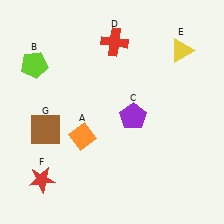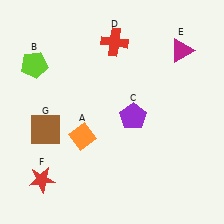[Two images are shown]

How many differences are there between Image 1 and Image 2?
There is 1 difference between the two images.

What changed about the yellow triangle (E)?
In Image 1, E is yellow. In Image 2, it changed to magenta.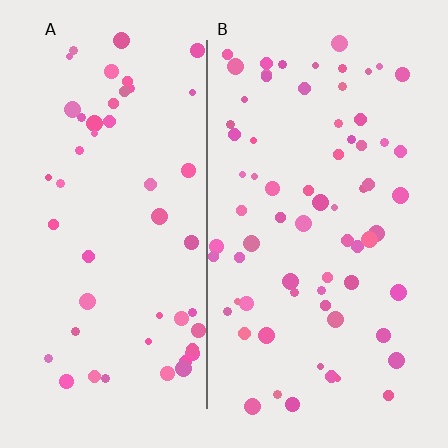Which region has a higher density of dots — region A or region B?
B (the right).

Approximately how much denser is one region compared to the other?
Approximately 1.4× — region B over region A.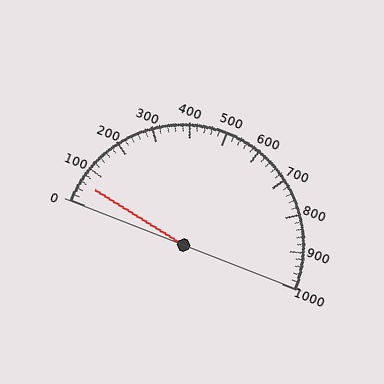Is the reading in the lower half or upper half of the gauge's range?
The reading is in the lower half of the range (0 to 1000).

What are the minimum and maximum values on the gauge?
The gauge ranges from 0 to 1000.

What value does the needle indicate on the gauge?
The needle indicates approximately 60.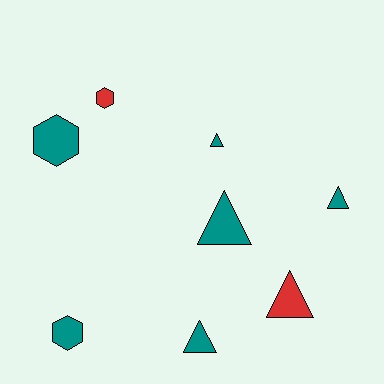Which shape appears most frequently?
Triangle, with 5 objects.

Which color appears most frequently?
Teal, with 6 objects.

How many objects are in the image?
There are 8 objects.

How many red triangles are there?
There is 1 red triangle.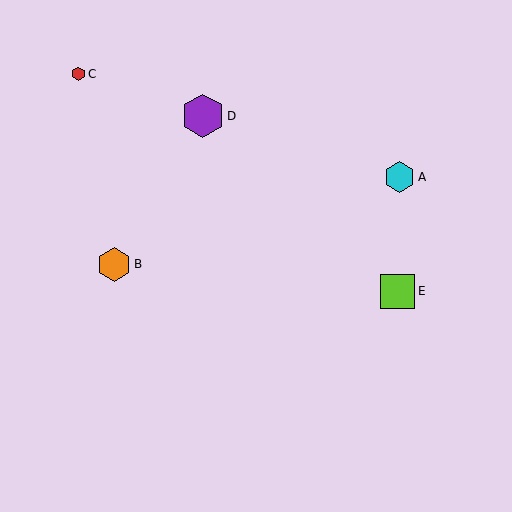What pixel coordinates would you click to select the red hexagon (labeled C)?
Click at (79, 74) to select the red hexagon C.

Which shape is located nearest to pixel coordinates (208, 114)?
The purple hexagon (labeled D) at (203, 116) is nearest to that location.